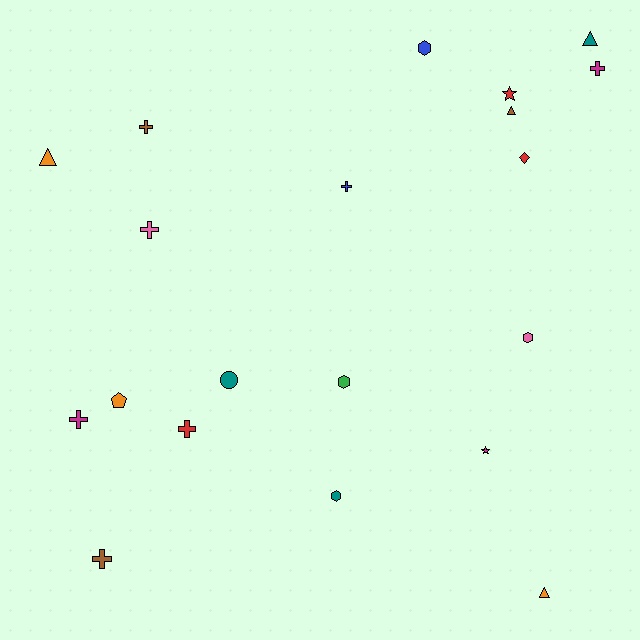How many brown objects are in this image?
There are 3 brown objects.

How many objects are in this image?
There are 20 objects.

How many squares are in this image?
There are no squares.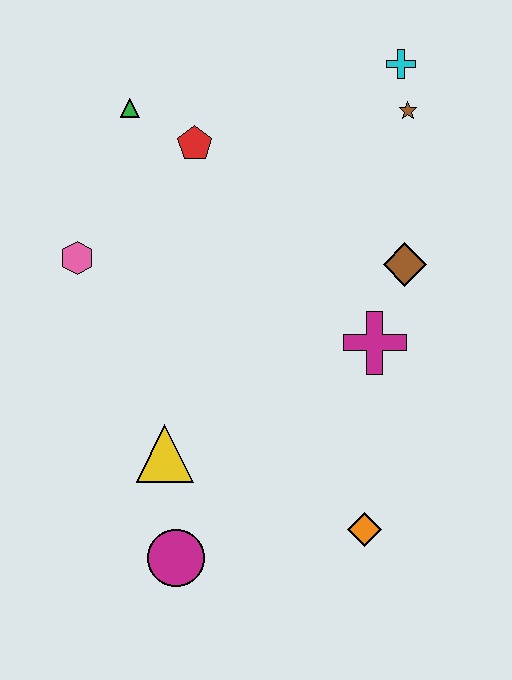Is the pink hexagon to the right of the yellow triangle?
No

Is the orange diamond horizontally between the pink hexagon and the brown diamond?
Yes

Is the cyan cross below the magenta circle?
No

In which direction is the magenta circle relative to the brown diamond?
The magenta circle is below the brown diamond.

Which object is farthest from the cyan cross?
The magenta circle is farthest from the cyan cross.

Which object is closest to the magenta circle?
The yellow triangle is closest to the magenta circle.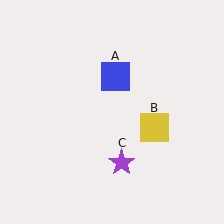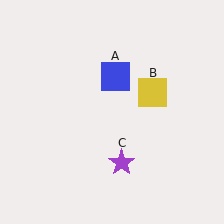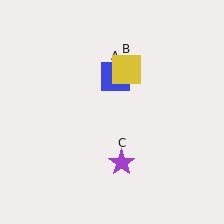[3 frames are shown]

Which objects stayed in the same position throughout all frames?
Blue square (object A) and purple star (object C) remained stationary.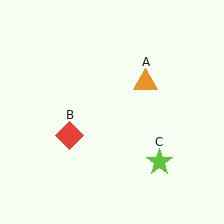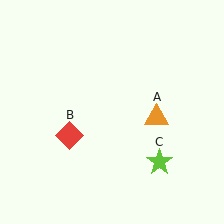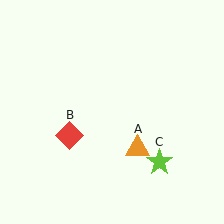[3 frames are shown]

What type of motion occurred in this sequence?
The orange triangle (object A) rotated clockwise around the center of the scene.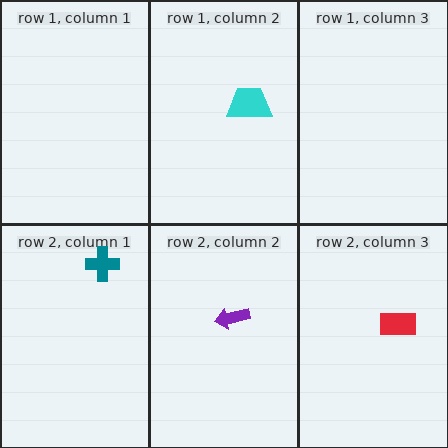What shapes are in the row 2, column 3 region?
The red rectangle.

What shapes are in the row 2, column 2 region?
The purple arrow.